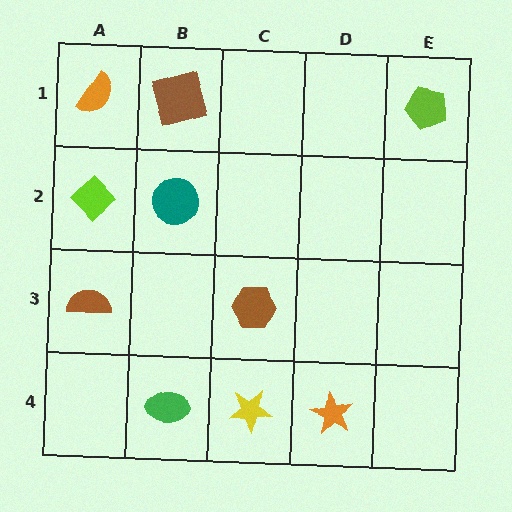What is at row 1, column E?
A lime pentagon.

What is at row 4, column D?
An orange star.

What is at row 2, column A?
A lime diamond.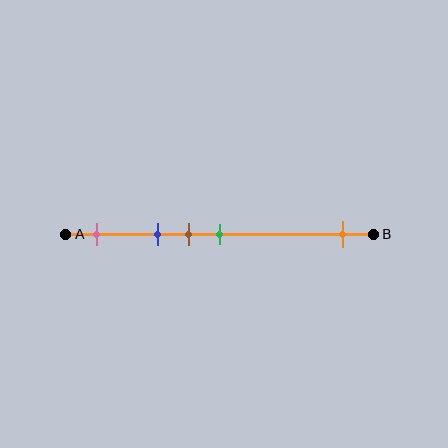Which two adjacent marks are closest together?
The brown and green marks are the closest adjacent pair.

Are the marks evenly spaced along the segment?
No, the marks are not evenly spaced.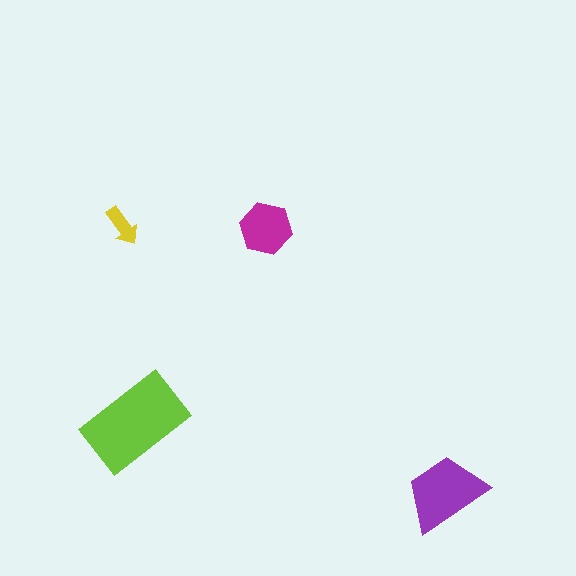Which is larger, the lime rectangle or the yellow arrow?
The lime rectangle.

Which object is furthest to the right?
The purple trapezoid is rightmost.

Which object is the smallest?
The yellow arrow.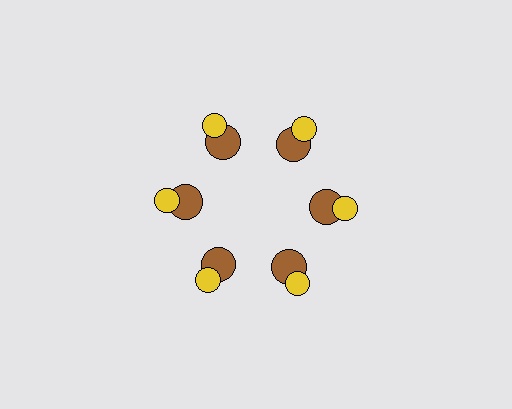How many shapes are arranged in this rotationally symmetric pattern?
There are 12 shapes, arranged in 6 groups of 2.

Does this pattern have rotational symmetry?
Yes, this pattern has 6-fold rotational symmetry. It looks the same after rotating 60 degrees around the center.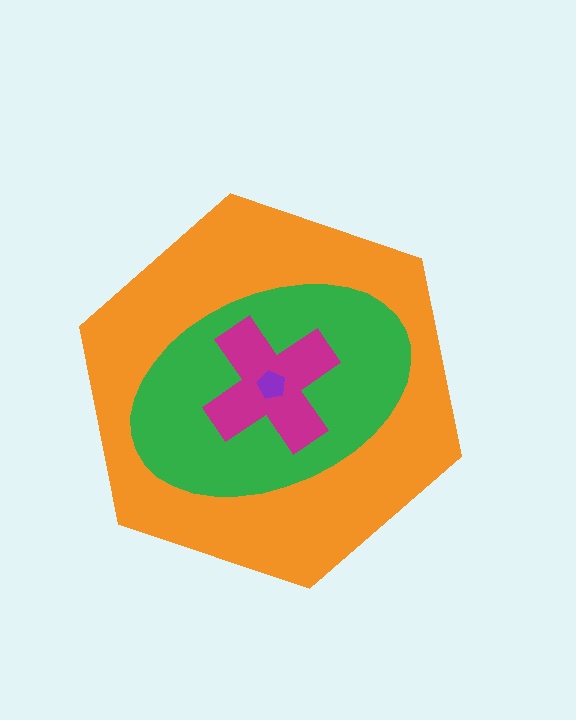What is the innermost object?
The purple pentagon.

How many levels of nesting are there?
4.